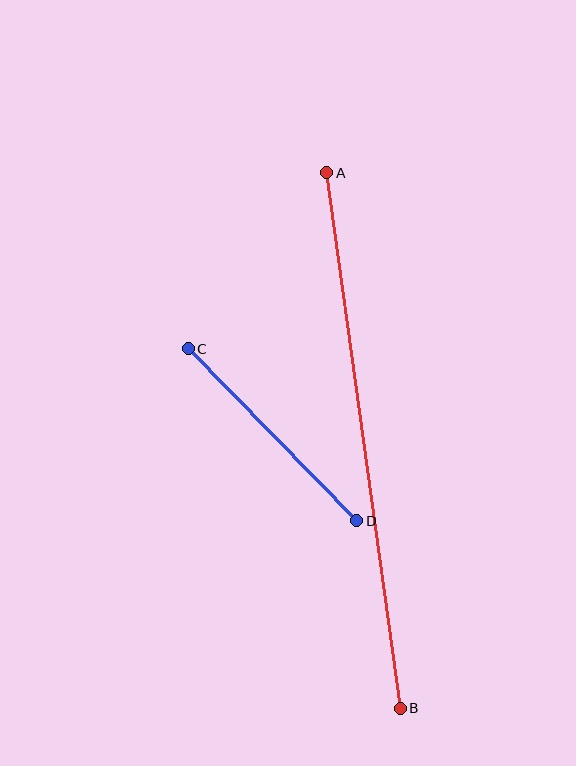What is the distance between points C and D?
The distance is approximately 241 pixels.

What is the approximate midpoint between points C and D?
The midpoint is at approximately (272, 435) pixels.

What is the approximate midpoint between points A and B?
The midpoint is at approximately (363, 441) pixels.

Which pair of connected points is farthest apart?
Points A and B are farthest apart.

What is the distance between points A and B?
The distance is approximately 540 pixels.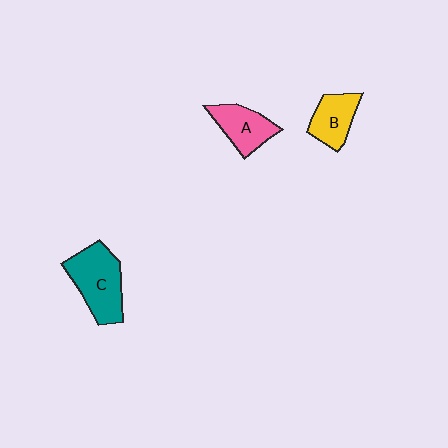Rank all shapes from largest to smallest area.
From largest to smallest: C (teal), A (pink), B (yellow).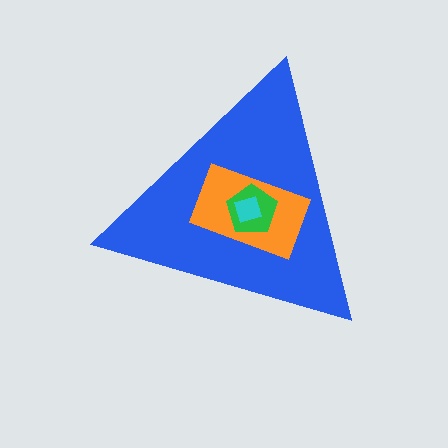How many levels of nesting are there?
4.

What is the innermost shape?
The cyan diamond.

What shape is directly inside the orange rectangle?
The green pentagon.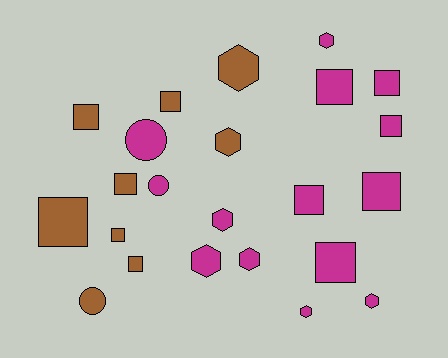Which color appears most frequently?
Magenta, with 14 objects.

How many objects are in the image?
There are 23 objects.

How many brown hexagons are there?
There are 2 brown hexagons.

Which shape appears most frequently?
Square, with 12 objects.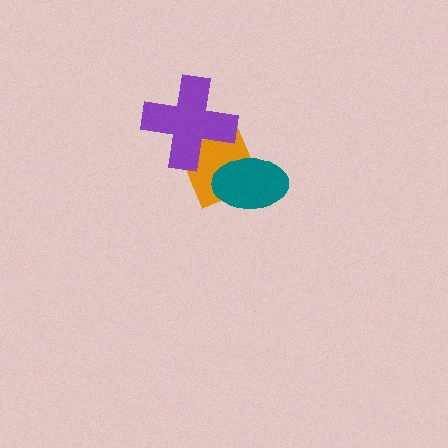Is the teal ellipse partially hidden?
No, no other shape covers it.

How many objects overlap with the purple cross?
1 object overlaps with the purple cross.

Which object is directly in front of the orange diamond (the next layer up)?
The teal ellipse is directly in front of the orange diamond.